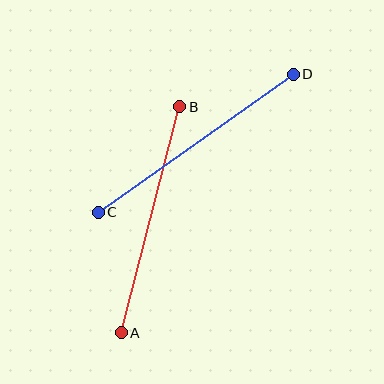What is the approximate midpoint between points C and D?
The midpoint is at approximately (196, 143) pixels.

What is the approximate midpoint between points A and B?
The midpoint is at approximately (150, 220) pixels.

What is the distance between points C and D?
The distance is approximately 239 pixels.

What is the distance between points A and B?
The distance is approximately 233 pixels.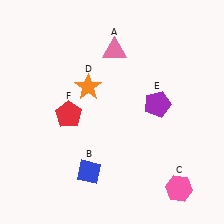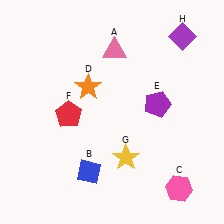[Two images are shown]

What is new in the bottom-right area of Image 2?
A yellow star (G) was added in the bottom-right area of Image 2.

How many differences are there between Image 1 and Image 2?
There are 2 differences between the two images.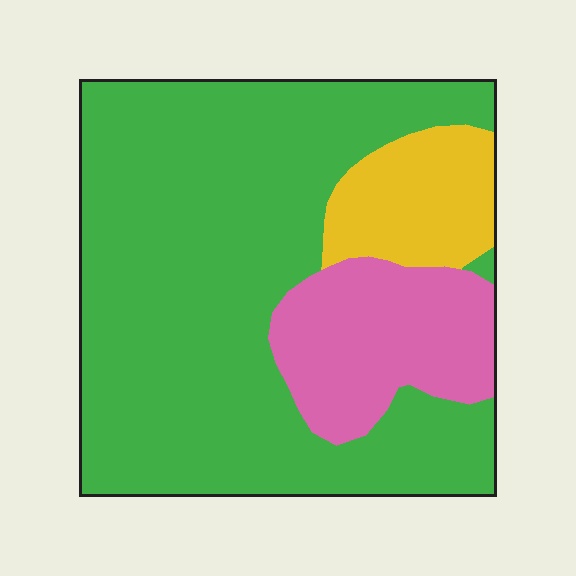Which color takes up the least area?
Yellow, at roughly 10%.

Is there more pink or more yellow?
Pink.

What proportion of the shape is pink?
Pink covers around 20% of the shape.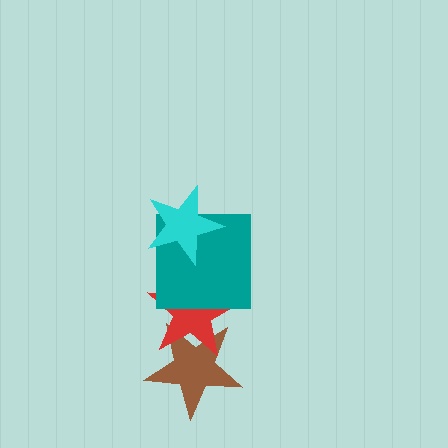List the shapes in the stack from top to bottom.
From top to bottom: the cyan star, the teal square, the red star, the brown star.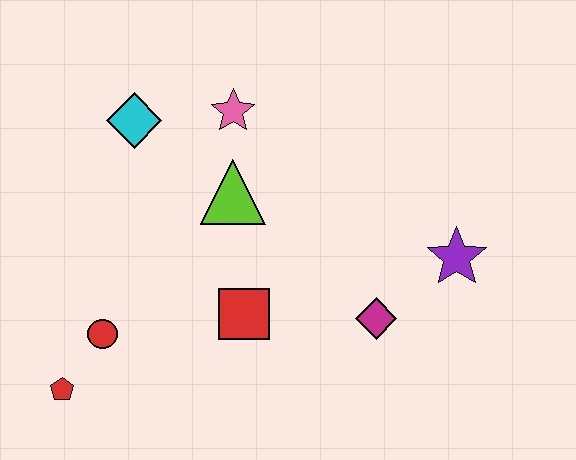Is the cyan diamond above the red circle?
Yes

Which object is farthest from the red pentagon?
The purple star is farthest from the red pentagon.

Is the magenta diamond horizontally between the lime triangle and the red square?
No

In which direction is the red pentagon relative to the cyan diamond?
The red pentagon is below the cyan diamond.